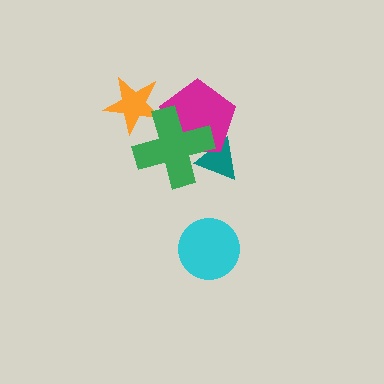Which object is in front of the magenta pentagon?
The green cross is in front of the magenta pentagon.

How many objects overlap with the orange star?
1 object overlaps with the orange star.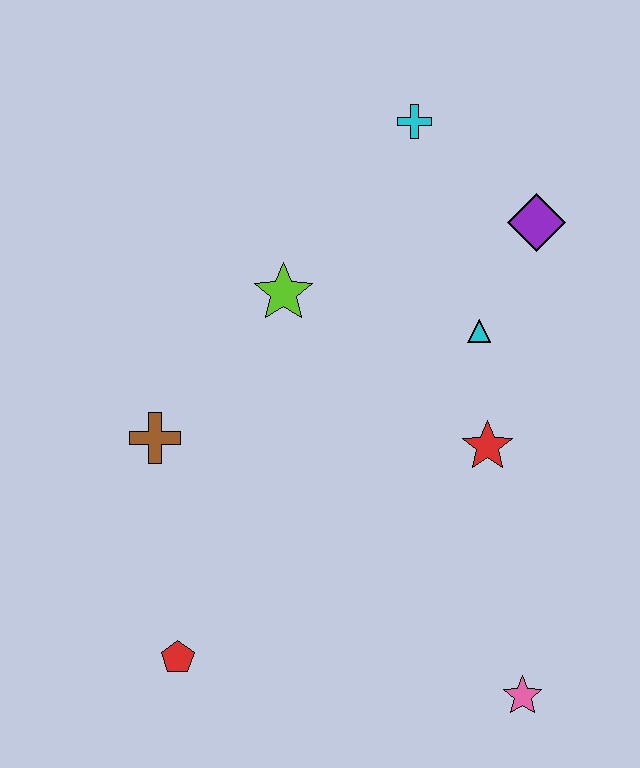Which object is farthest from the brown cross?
The pink star is farthest from the brown cross.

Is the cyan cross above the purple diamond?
Yes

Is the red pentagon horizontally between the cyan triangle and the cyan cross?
No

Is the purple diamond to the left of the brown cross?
No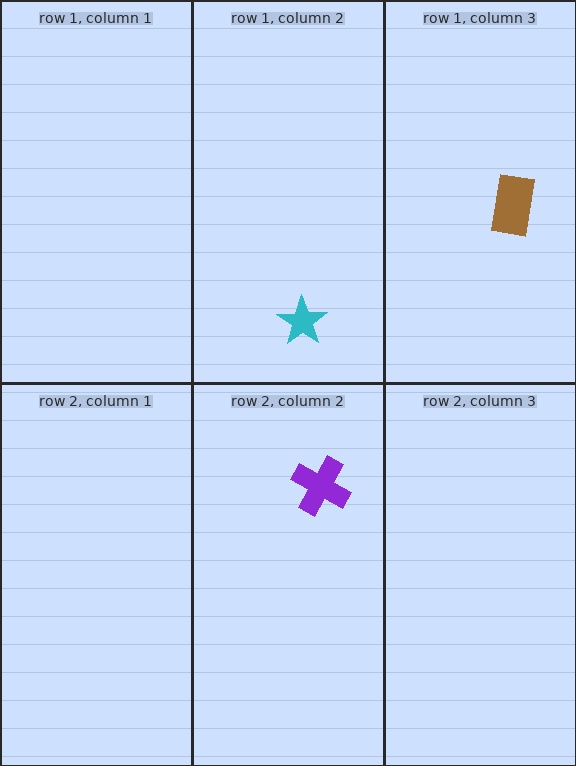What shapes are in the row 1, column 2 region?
The cyan star.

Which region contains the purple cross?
The row 2, column 2 region.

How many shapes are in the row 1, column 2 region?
1.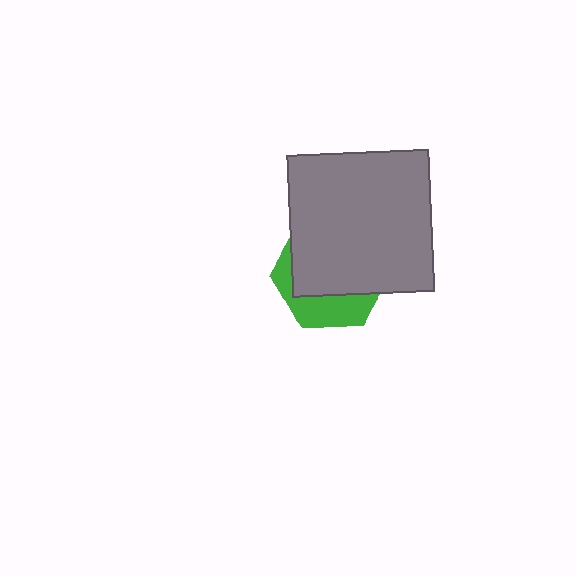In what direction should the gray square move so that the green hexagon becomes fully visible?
The gray square should move up. That is the shortest direction to clear the overlap and leave the green hexagon fully visible.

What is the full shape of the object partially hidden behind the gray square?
The partially hidden object is a green hexagon.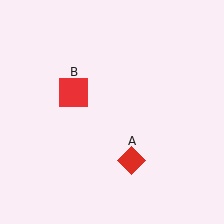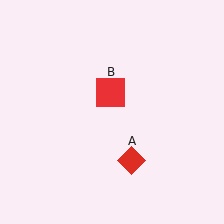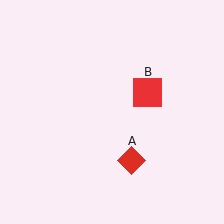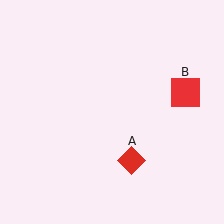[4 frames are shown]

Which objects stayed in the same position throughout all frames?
Red diamond (object A) remained stationary.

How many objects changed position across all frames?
1 object changed position: red square (object B).